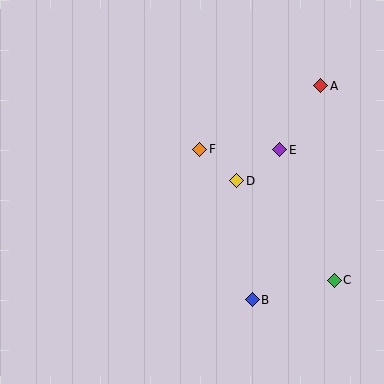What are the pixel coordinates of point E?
Point E is at (280, 150).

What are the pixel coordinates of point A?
Point A is at (321, 86).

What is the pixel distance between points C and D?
The distance between C and D is 139 pixels.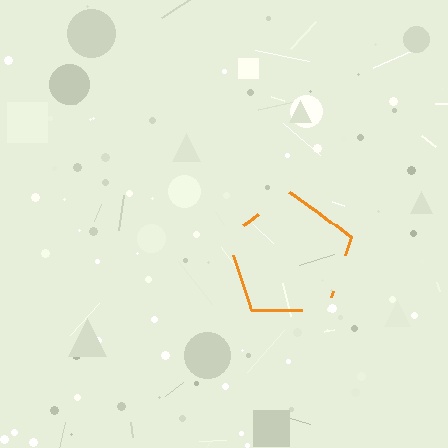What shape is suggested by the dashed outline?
The dashed outline suggests a pentagon.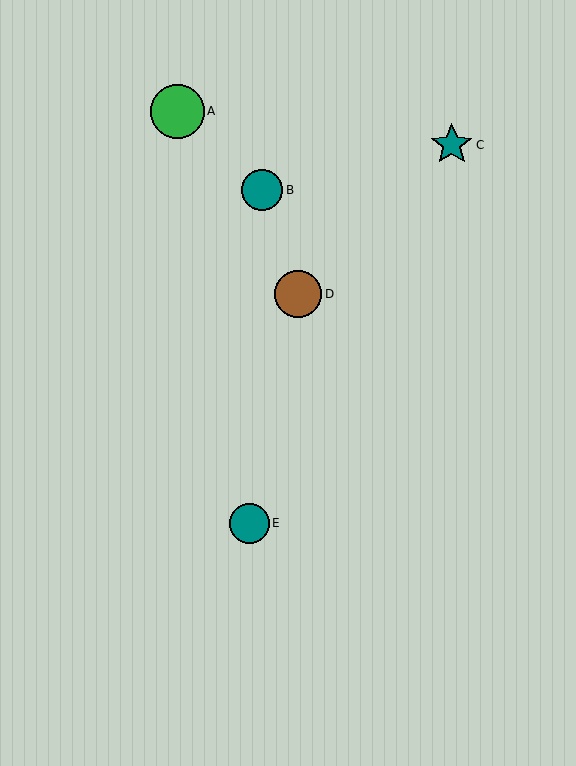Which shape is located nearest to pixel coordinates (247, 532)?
The teal circle (labeled E) at (249, 523) is nearest to that location.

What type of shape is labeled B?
Shape B is a teal circle.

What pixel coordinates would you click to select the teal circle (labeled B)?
Click at (262, 190) to select the teal circle B.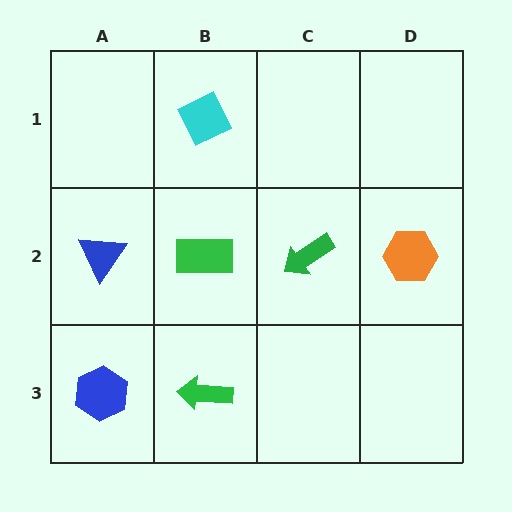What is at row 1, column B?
A cyan diamond.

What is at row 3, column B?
A green arrow.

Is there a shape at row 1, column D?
No, that cell is empty.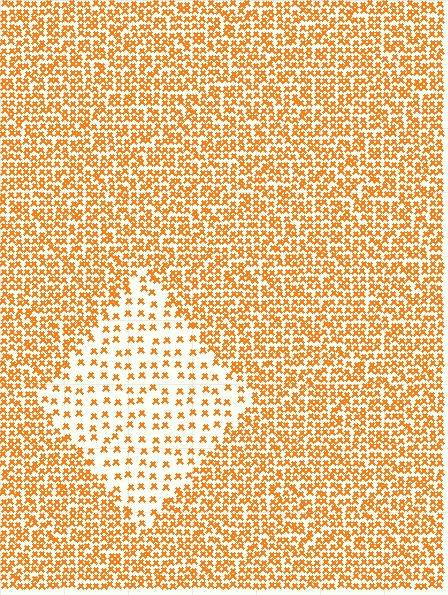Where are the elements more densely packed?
The elements are more densely packed outside the diamond boundary.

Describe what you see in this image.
The image contains small orange elements arranged at two different densities. A diamond-shaped region is visible where the elements are less densely packed than the surrounding area.